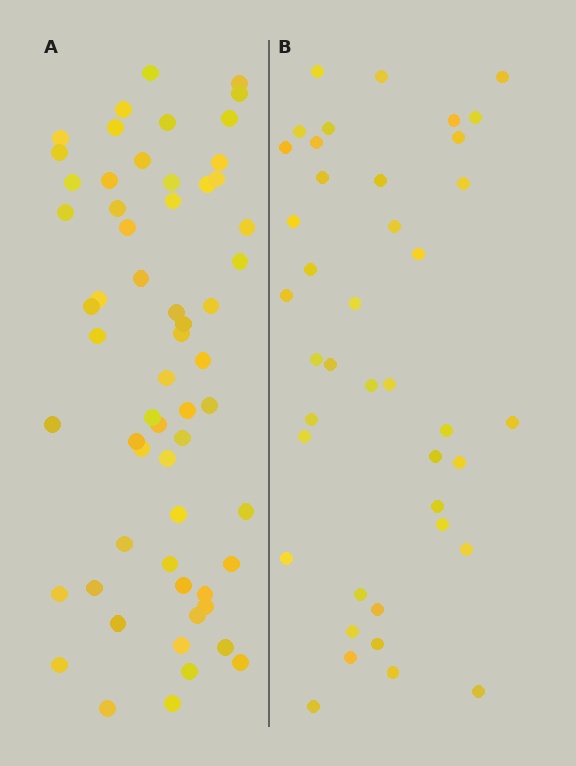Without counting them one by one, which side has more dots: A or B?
Region A (the left region) has more dots.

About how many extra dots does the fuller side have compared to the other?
Region A has approximately 20 more dots than region B.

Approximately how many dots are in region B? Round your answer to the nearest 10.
About 40 dots. (The exact count is 41, which rounds to 40.)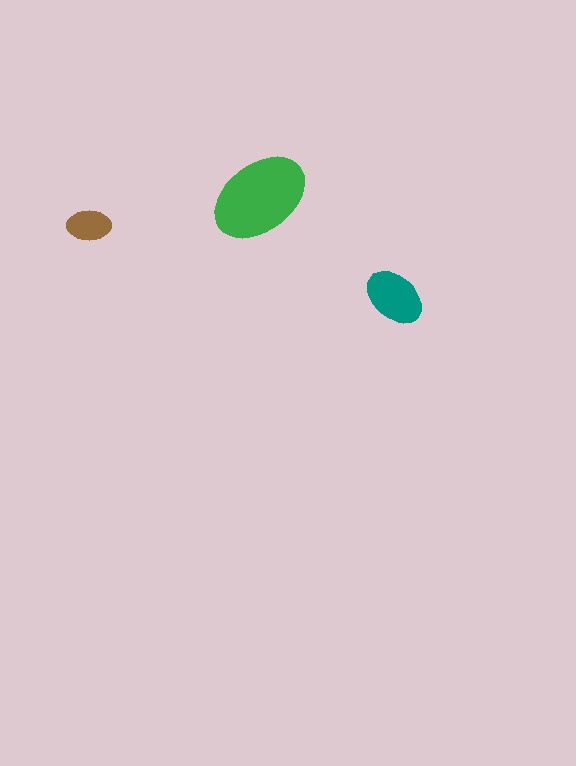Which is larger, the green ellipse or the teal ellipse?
The green one.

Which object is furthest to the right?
The teal ellipse is rightmost.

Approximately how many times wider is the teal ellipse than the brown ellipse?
About 1.5 times wider.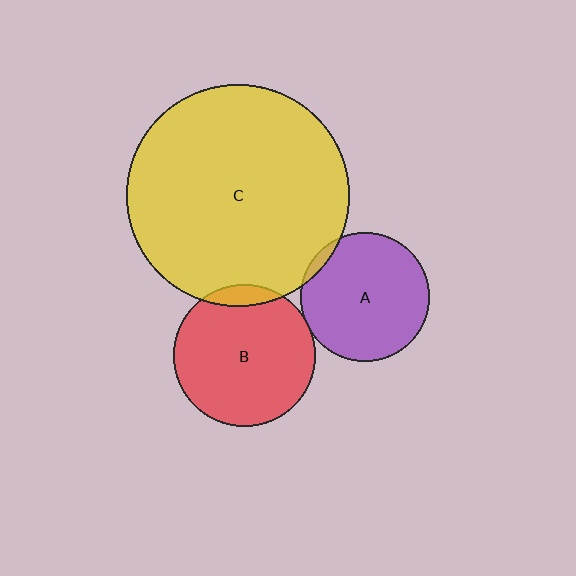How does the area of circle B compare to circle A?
Approximately 1.2 times.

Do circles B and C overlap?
Yes.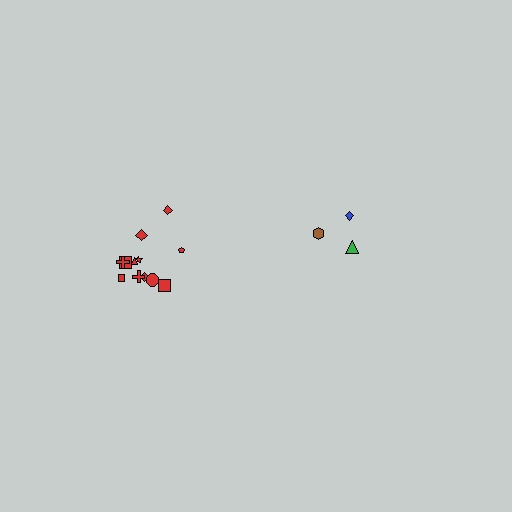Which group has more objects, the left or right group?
The left group.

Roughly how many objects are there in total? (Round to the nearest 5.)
Roughly 15 objects in total.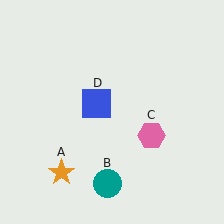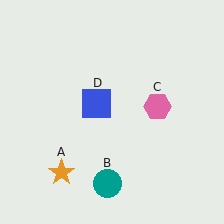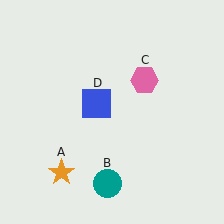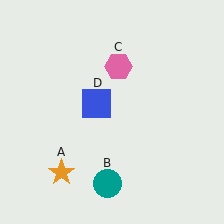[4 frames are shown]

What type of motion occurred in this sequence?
The pink hexagon (object C) rotated counterclockwise around the center of the scene.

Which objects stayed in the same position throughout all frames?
Orange star (object A) and teal circle (object B) and blue square (object D) remained stationary.